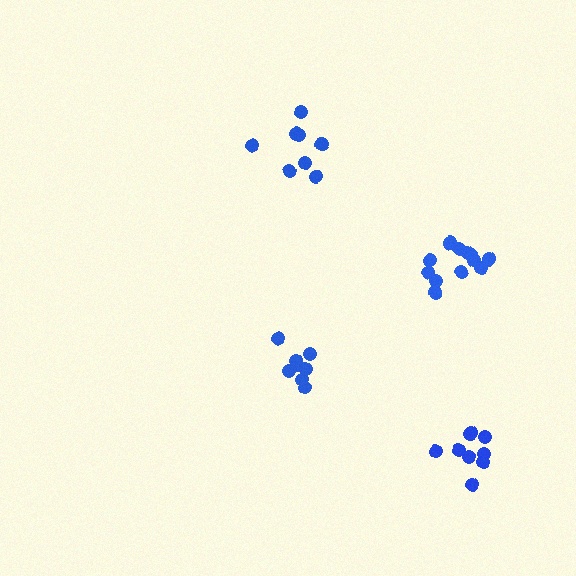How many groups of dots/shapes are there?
There are 4 groups.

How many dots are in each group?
Group 1: 8 dots, Group 2: 8 dots, Group 3: 12 dots, Group 4: 9 dots (37 total).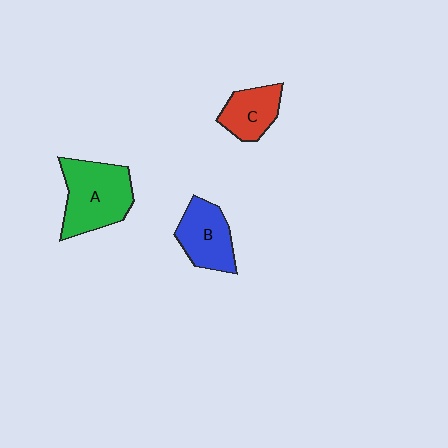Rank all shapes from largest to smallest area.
From largest to smallest: A (green), B (blue), C (red).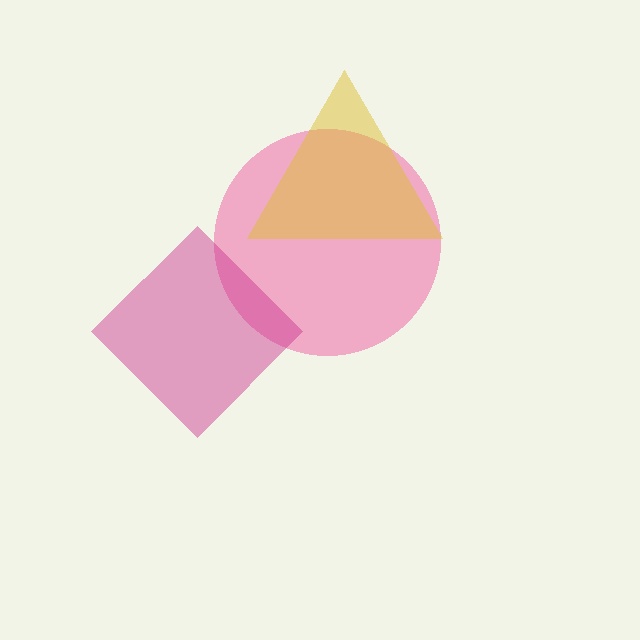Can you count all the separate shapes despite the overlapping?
Yes, there are 3 separate shapes.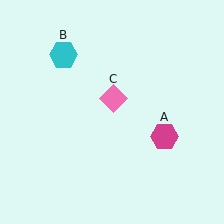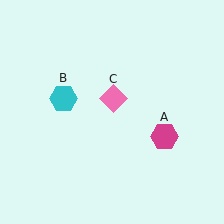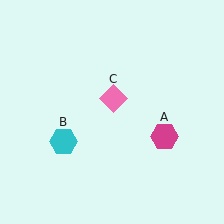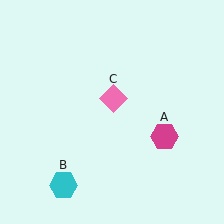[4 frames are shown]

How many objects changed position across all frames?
1 object changed position: cyan hexagon (object B).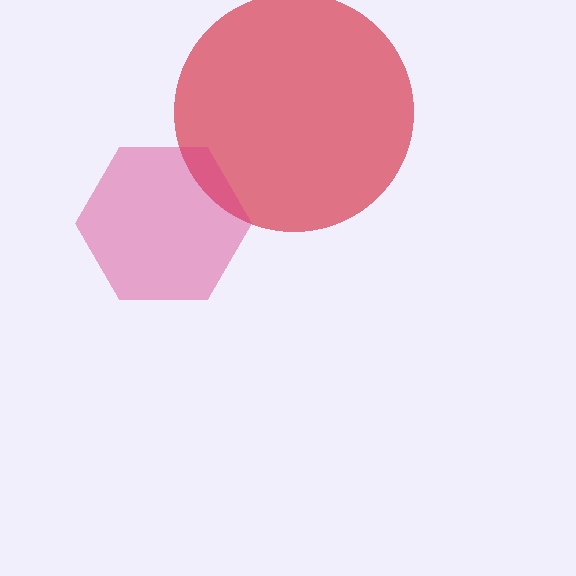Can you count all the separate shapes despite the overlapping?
Yes, there are 2 separate shapes.